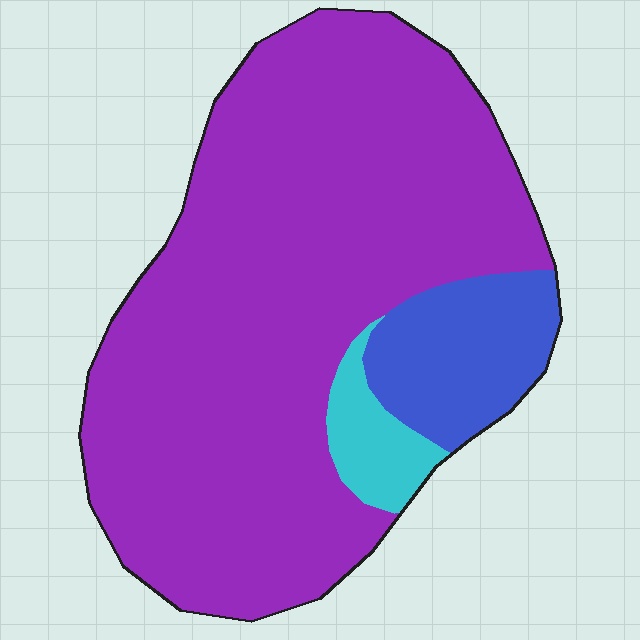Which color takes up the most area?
Purple, at roughly 80%.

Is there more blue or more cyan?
Blue.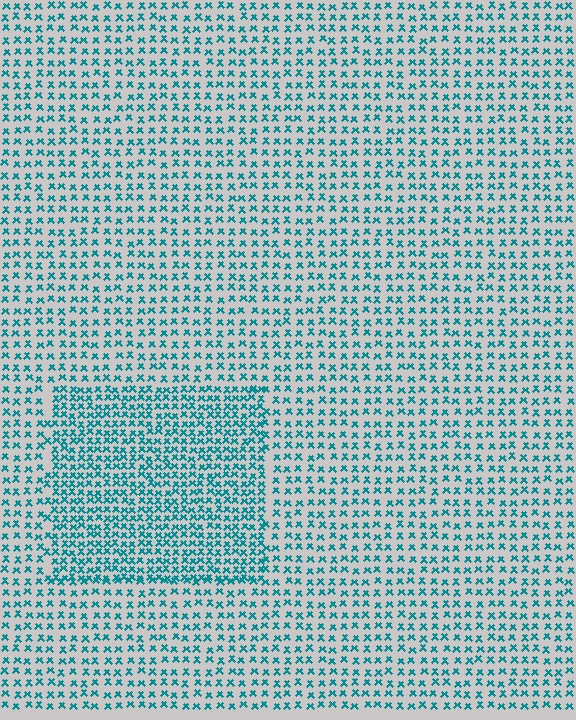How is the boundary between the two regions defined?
The boundary is defined by a change in element density (approximately 1.7x ratio). All elements are the same color, size, and shape.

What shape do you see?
I see a rectangle.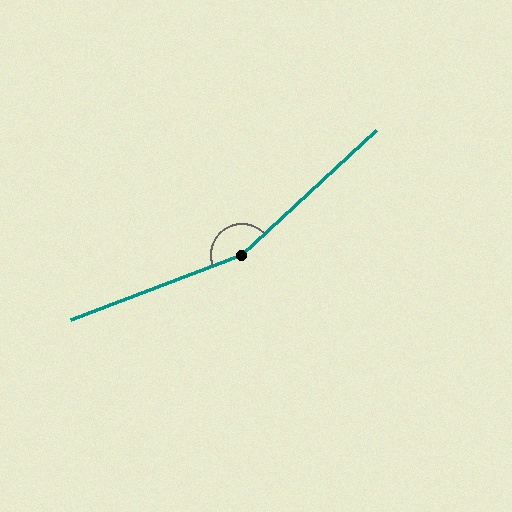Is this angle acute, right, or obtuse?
It is obtuse.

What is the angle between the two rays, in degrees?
Approximately 158 degrees.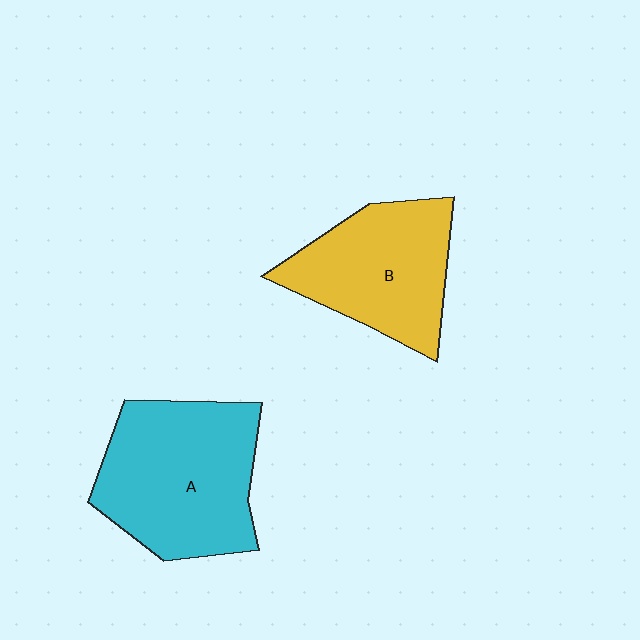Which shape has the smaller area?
Shape B (yellow).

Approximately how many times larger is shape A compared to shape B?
Approximately 1.2 times.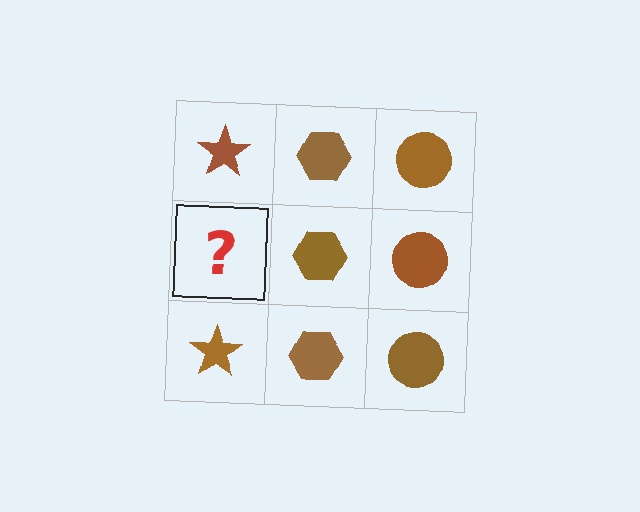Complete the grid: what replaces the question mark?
The question mark should be replaced with a brown star.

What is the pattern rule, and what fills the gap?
The rule is that each column has a consistent shape. The gap should be filled with a brown star.